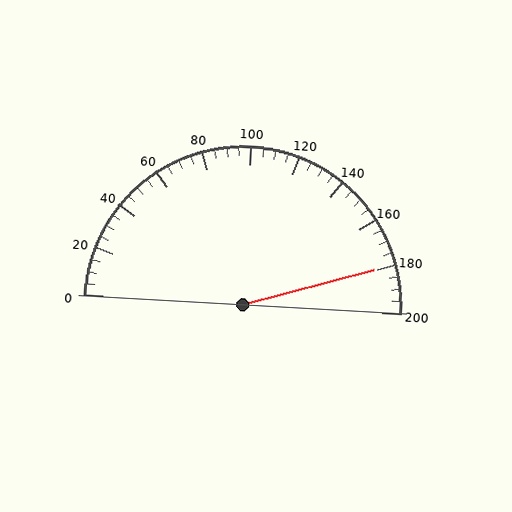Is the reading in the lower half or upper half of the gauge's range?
The reading is in the upper half of the range (0 to 200).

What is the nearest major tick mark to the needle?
The nearest major tick mark is 180.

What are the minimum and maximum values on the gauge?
The gauge ranges from 0 to 200.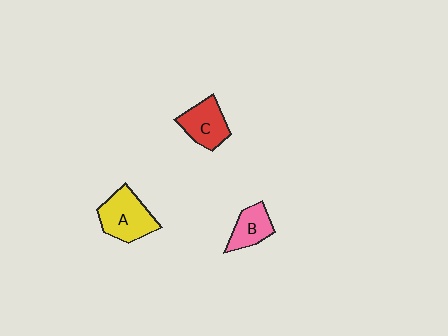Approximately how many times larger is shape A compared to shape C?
Approximately 1.2 times.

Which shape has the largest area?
Shape A (yellow).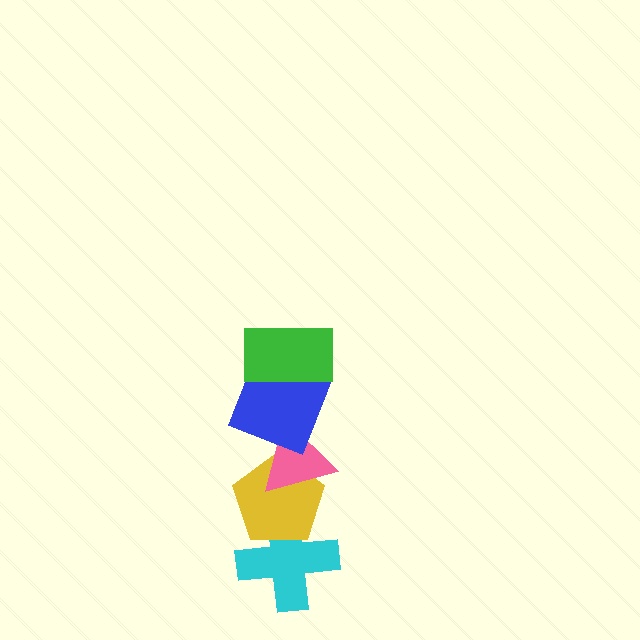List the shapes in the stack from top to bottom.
From top to bottom: the green rectangle, the blue square, the pink triangle, the yellow pentagon, the cyan cross.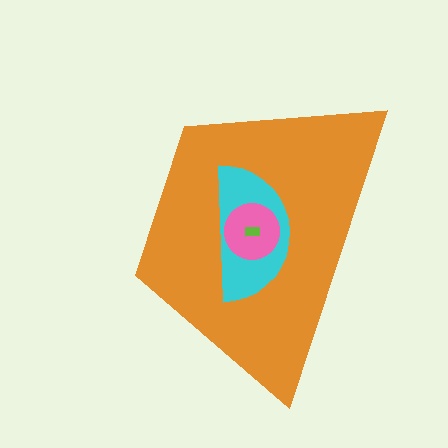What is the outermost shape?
The orange trapezoid.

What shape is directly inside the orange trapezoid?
The cyan semicircle.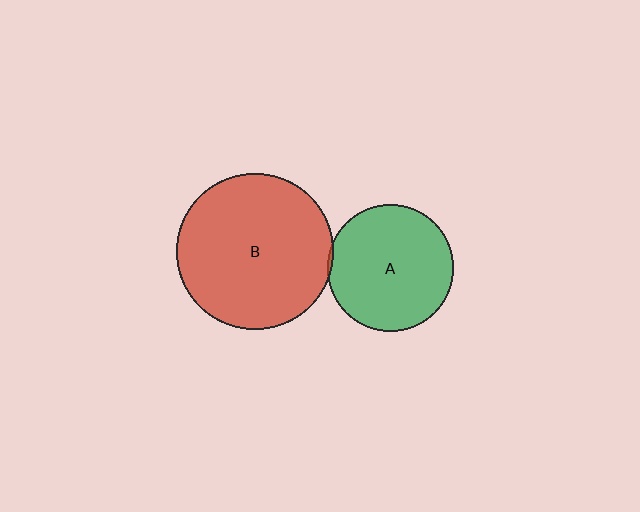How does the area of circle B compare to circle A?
Approximately 1.5 times.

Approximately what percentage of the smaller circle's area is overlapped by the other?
Approximately 5%.